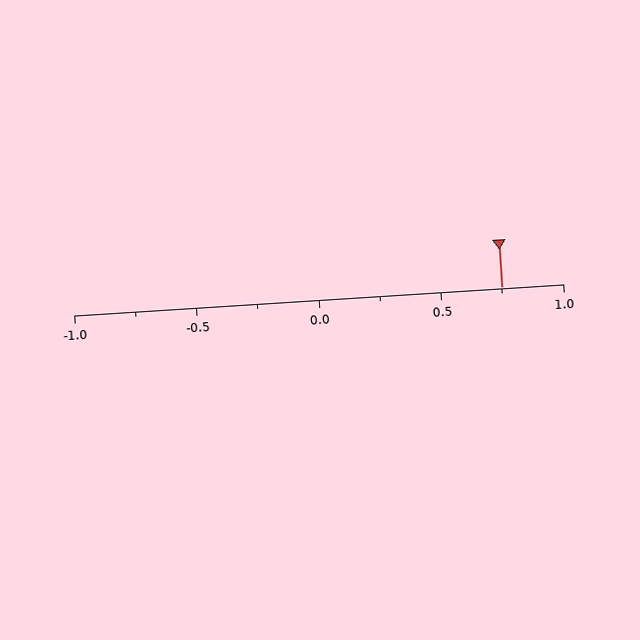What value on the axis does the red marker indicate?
The marker indicates approximately 0.75.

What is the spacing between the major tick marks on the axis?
The major ticks are spaced 0.5 apart.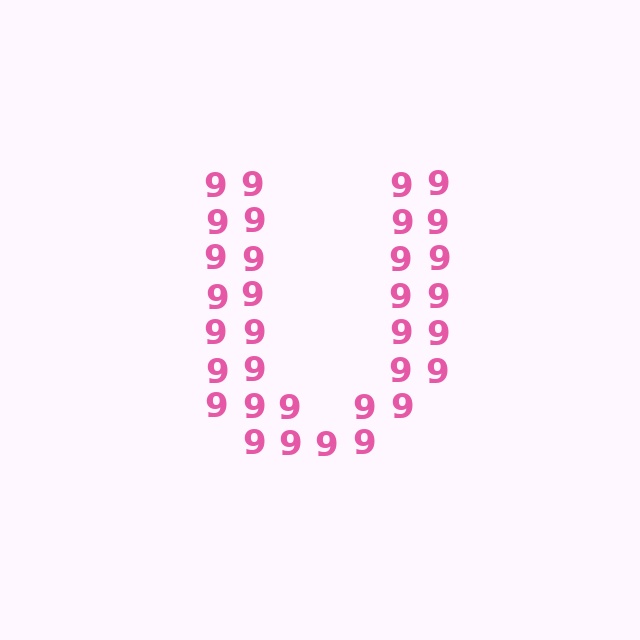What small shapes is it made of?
It is made of small digit 9's.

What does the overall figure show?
The overall figure shows the letter U.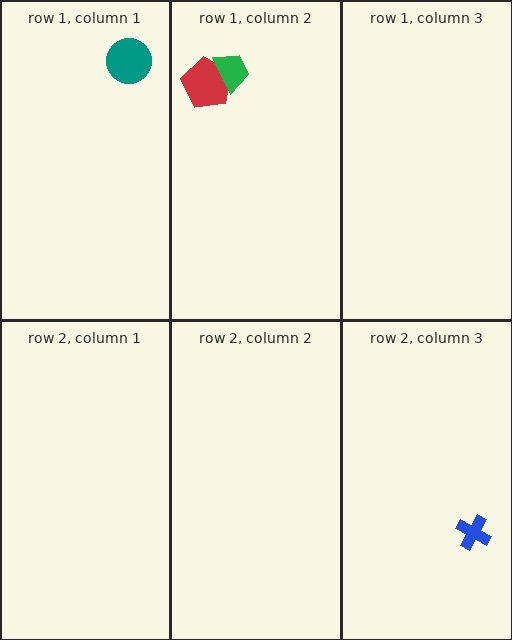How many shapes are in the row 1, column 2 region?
2.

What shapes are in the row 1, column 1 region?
The teal circle.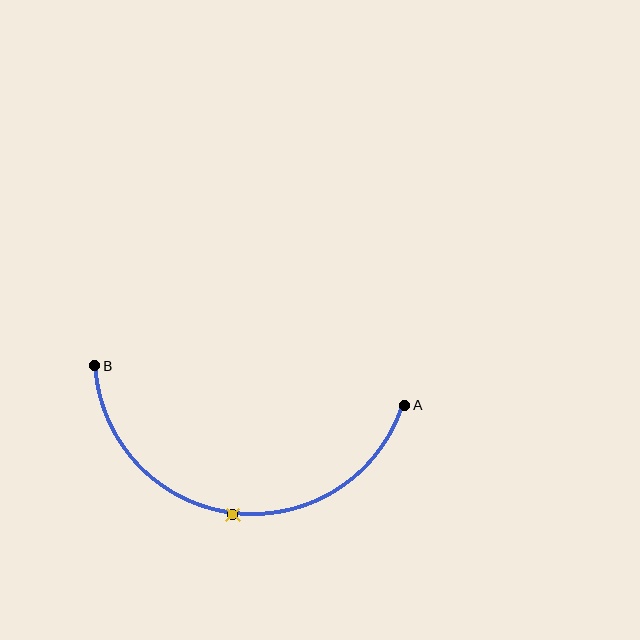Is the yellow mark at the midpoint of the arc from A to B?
Yes. The yellow mark lies on the arc at equal arc-length from both A and B — it is the arc midpoint.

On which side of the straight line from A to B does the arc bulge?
The arc bulges below the straight line connecting A and B.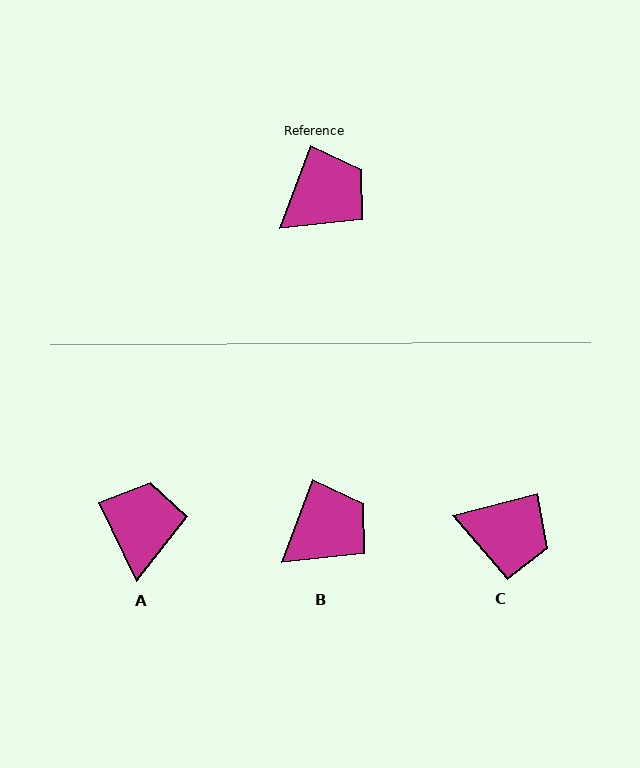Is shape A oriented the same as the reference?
No, it is off by about 46 degrees.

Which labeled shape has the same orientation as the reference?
B.